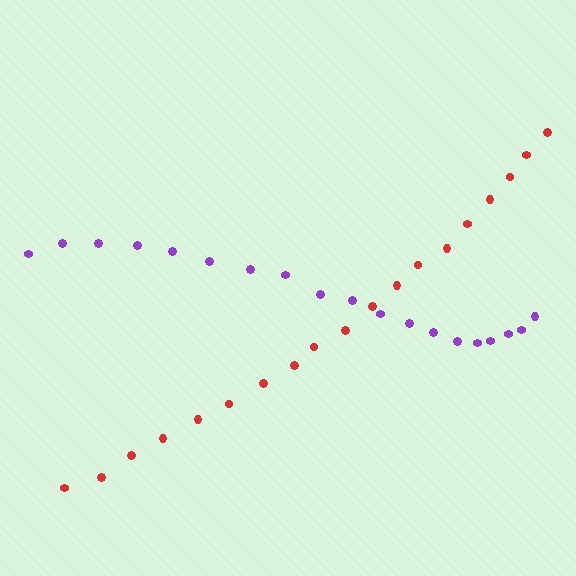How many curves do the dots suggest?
There are 2 distinct paths.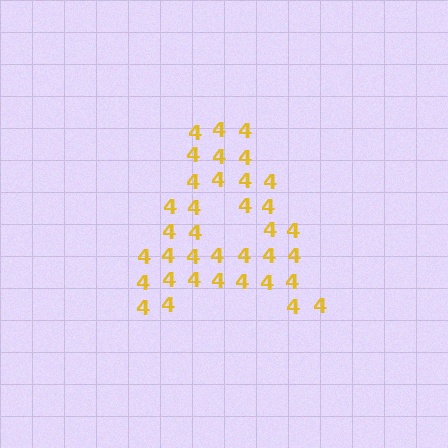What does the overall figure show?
The overall figure shows the letter A.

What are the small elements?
The small elements are digit 4's.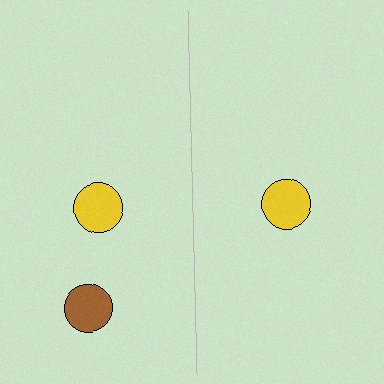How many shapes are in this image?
There are 3 shapes in this image.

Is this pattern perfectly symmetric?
No, the pattern is not perfectly symmetric. A brown circle is missing from the right side.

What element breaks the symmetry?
A brown circle is missing from the right side.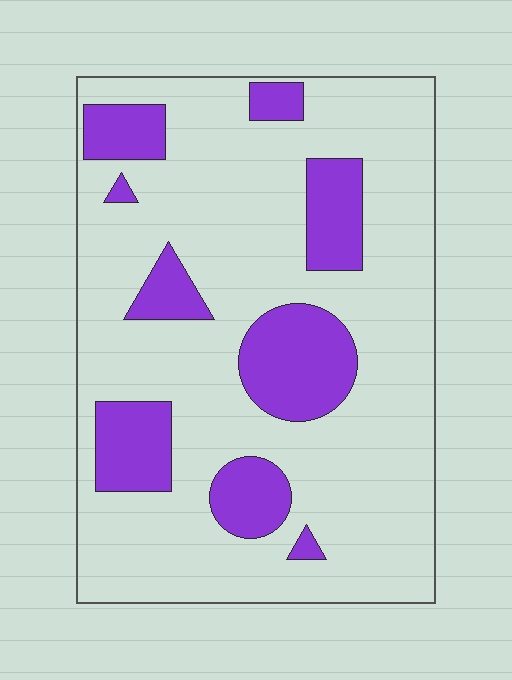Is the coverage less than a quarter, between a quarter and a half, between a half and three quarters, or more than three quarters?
Less than a quarter.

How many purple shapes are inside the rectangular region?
9.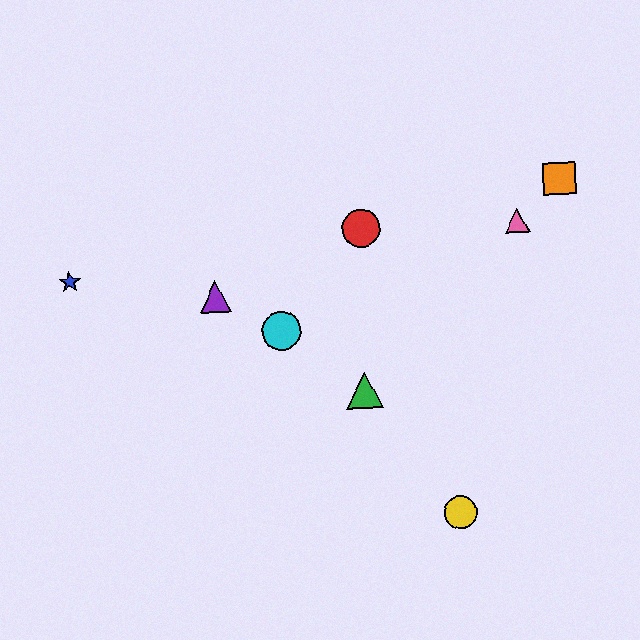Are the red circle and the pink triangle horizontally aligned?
Yes, both are at y≈228.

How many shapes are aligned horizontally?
2 shapes (the red circle, the pink triangle) are aligned horizontally.